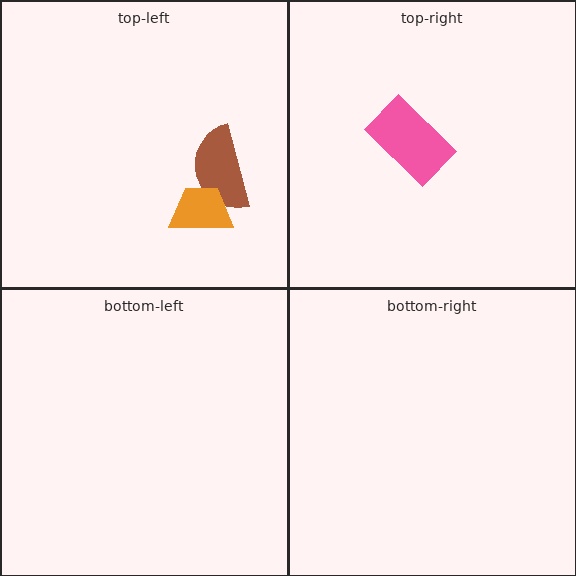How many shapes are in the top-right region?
1.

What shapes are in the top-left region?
The brown semicircle, the orange trapezoid.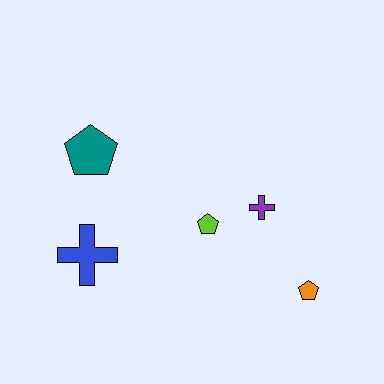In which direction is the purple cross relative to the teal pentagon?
The purple cross is to the right of the teal pentagon.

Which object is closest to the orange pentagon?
The purple cross is closest to the orange pentagon.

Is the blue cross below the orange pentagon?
No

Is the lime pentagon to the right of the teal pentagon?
Yes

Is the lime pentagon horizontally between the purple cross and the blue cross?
Yes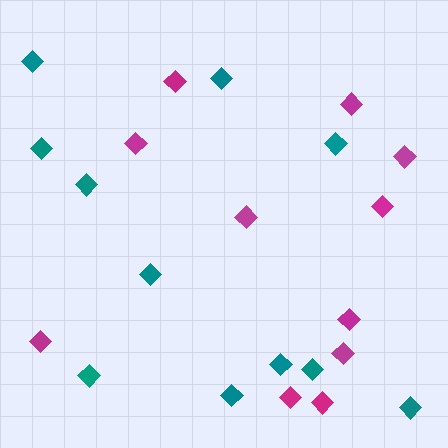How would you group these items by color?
There are 2 groups: one group of magenta diamonds (11) and one group of teal diamonds (11).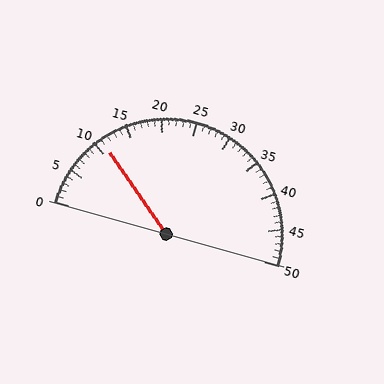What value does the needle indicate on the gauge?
The needle indicates approximately 11.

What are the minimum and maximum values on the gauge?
The gauge ranges from 0 to 50.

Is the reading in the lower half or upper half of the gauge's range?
The reading is in the lower half of the range (0 to 50).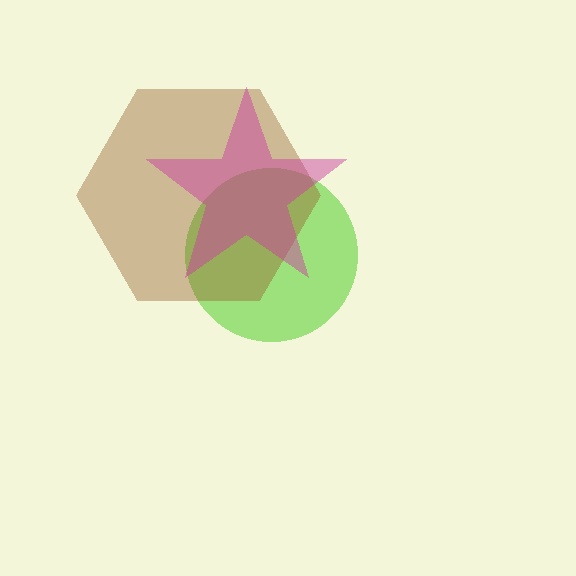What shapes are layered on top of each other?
The layered shapes are: a lime circle, a brown hexagon, a magenta star.